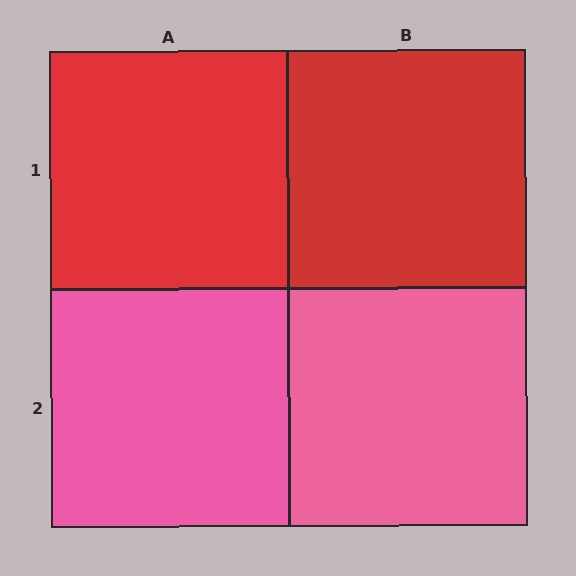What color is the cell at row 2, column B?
Pink.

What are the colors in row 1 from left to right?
Red, red.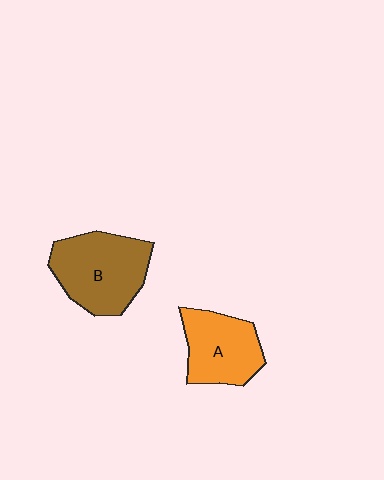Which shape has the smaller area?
Shape A (orange).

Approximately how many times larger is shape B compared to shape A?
Approximately 1.3 times.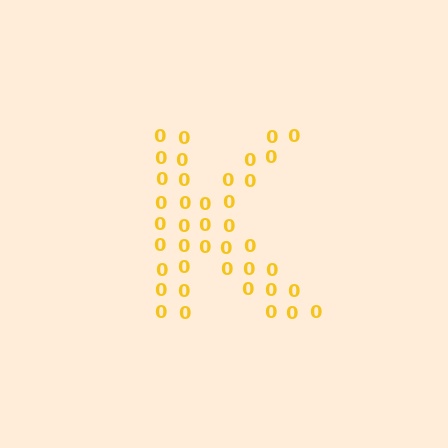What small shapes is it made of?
It is made of small digit 0's.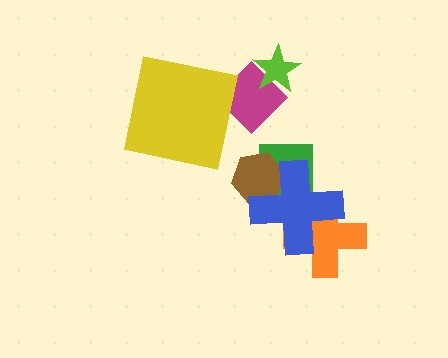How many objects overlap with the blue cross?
3 objects overlap with the blue cross.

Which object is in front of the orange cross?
The blue cross is in front of the orange cross.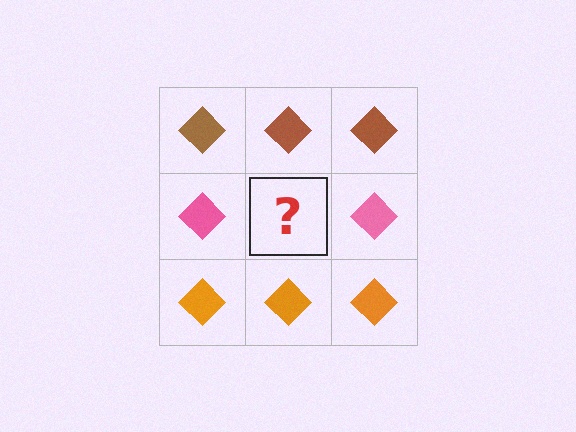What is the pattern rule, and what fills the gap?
The rule is that each row has a consistent color. The gap should be filled with a pink diamond.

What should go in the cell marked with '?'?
The missing cell should contain a pink diamond.